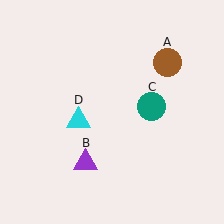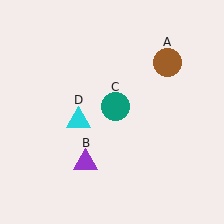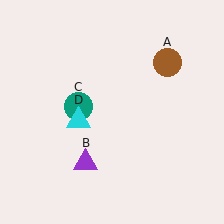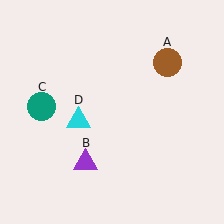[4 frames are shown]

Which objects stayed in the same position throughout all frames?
Brown circle (object A) and purple triangle (object B) and cyan triangle (object D) remained stationary.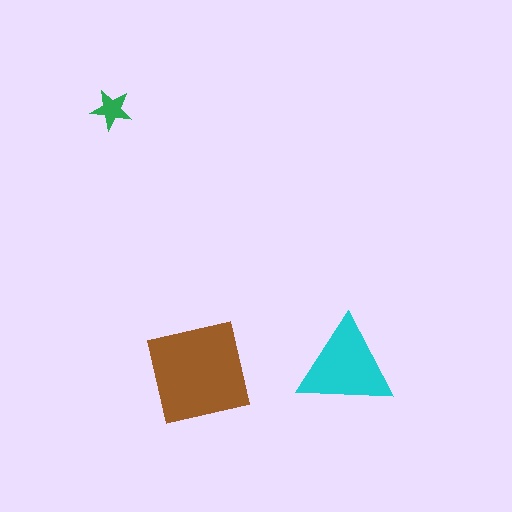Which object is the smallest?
The green star.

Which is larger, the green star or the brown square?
The brown square.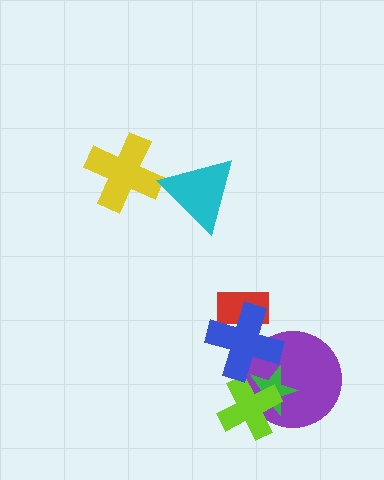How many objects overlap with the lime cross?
2 objects overlap with the lime cross.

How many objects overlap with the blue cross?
3 objects overlap with the blue cross.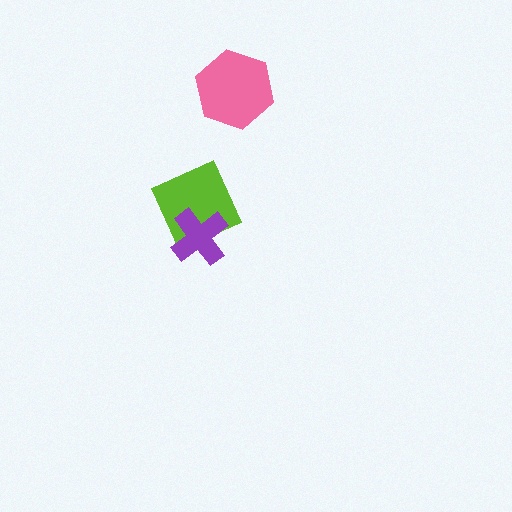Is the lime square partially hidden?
Yes, it is partially covered by another shape.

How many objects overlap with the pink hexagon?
0 objects overlap with the pink hexagon.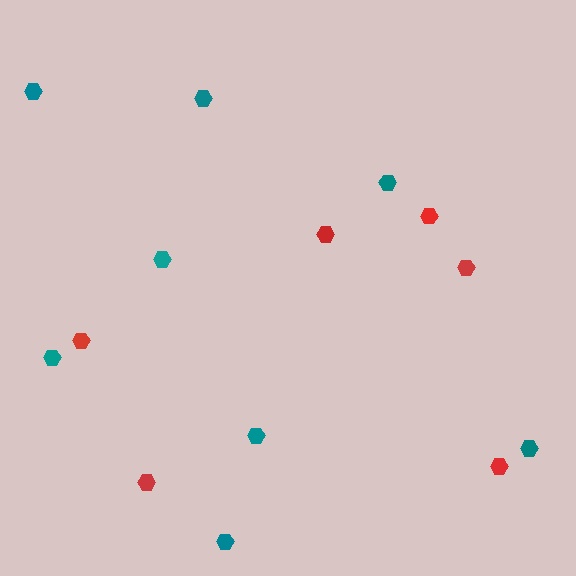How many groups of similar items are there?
There are 2 groups: one group of red hexagons (6) and one group of teal hexagons (8).